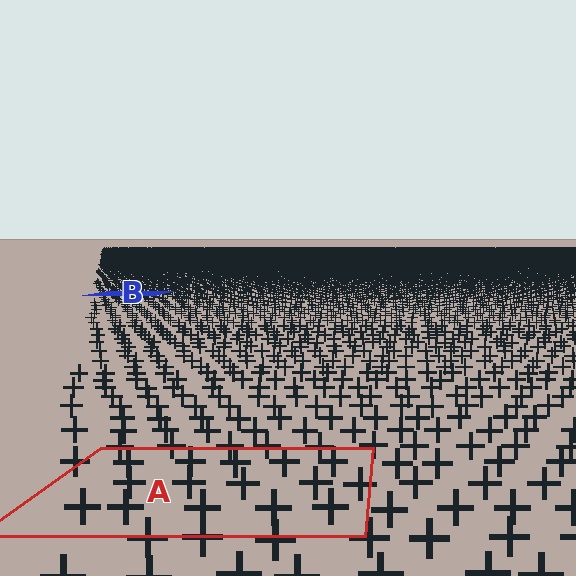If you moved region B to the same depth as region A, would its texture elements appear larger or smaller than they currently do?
They would appear larger. At a closer depth, the same texture elements are projected at a bigger on-screen size.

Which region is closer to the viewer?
Region A is closer. The texture elements there are larger and more spread out.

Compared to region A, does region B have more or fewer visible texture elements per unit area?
Region B has more texture elements per unit area — they are packed more densely because it is farther away.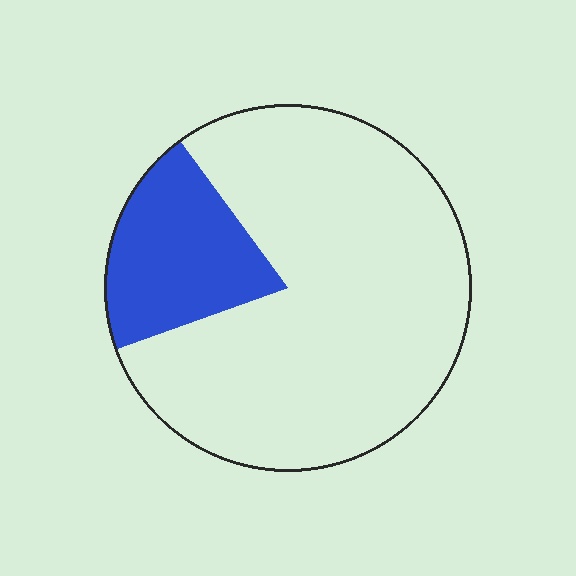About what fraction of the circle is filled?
About one fifth (1/5).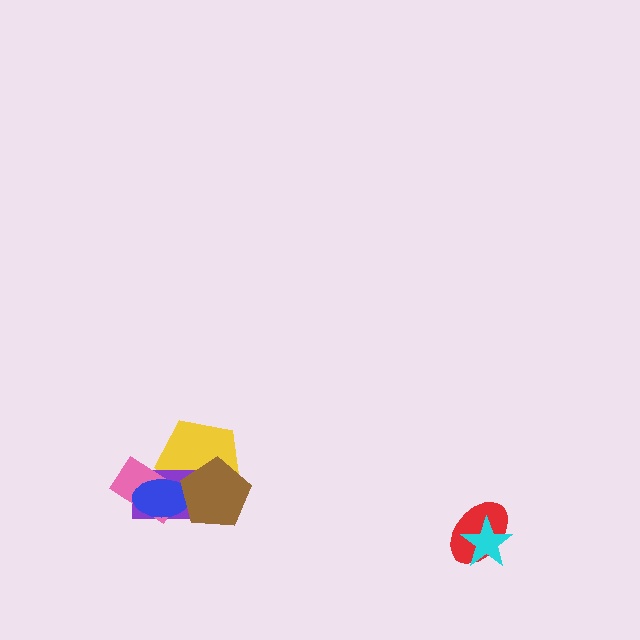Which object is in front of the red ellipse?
The cyan star is in front of the red ellipse.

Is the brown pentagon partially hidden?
No, no other shape covers it.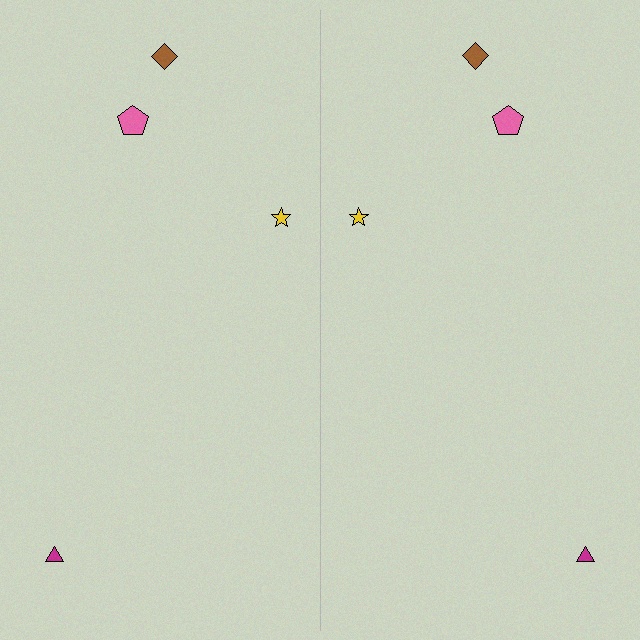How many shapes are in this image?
There are 8 shapes in this image.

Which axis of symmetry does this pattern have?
The pattern has a vertical axis of symmetry running through the center of the image.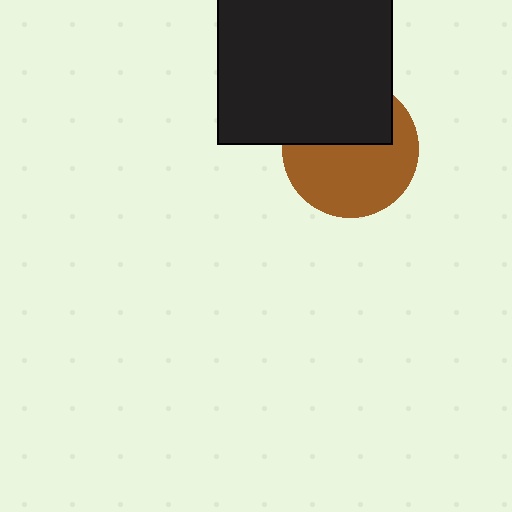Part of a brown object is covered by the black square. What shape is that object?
It is a circle.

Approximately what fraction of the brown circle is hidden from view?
Roughly 41% of the brown circle is hidden behind the black square.